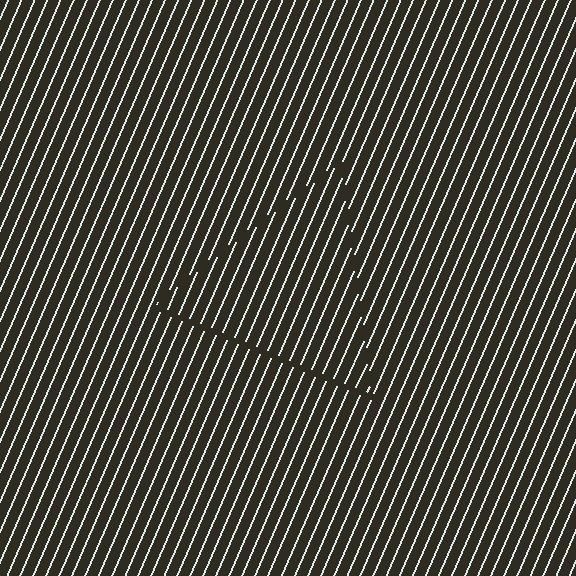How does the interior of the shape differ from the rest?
The interior of the shape contains the same grating, shifted by half a period — the contour is defined by the phase discontinuity where line-ends from the inner and outer gratings abut.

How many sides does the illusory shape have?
3 sides — the line-ends trace a triangle.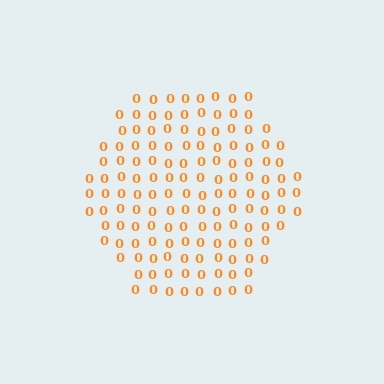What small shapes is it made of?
It is made of small digit 0's.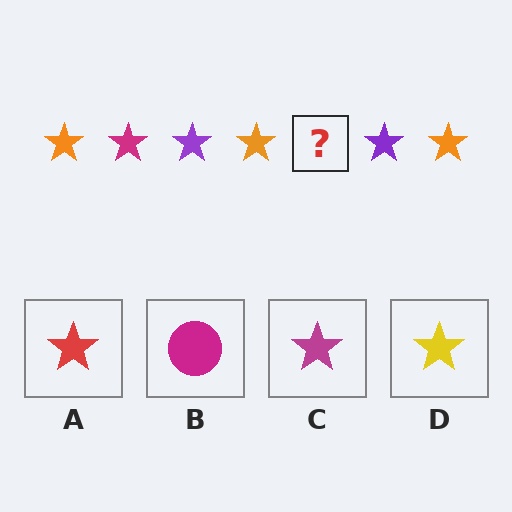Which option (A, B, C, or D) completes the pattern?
C.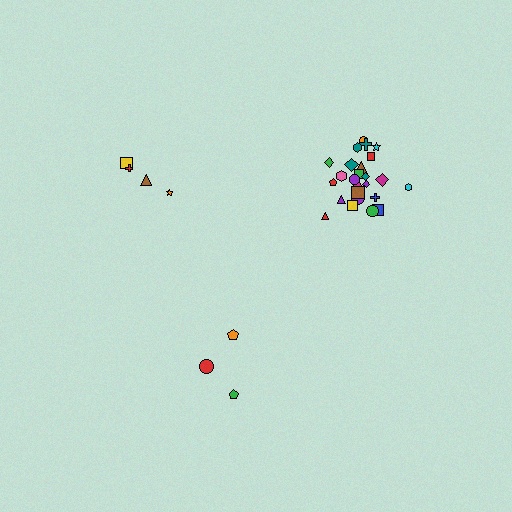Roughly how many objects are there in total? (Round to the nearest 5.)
Roughly 30 objects in total.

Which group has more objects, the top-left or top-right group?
The top-right group.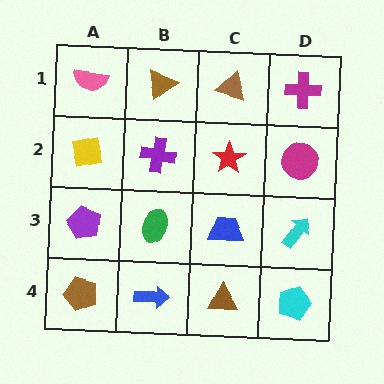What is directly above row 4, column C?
A blue trapezoid.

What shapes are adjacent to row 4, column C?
A blue trapezoid (row 3, column C), a blue arrow (row 4, column B), a cyan pentagon (row 4, column D).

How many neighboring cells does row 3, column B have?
4.